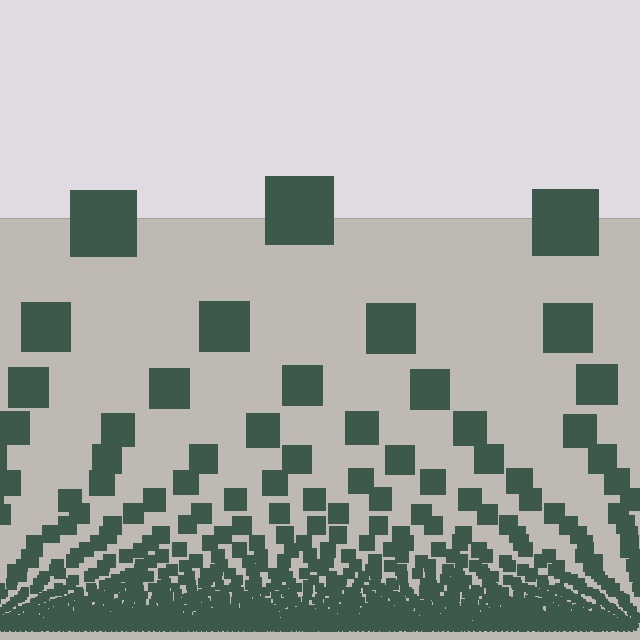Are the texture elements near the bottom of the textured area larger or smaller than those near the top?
Smaller. The gradient is inverted — elements near the bottom are smaller and denser.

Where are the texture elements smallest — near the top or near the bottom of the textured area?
Near the bottom.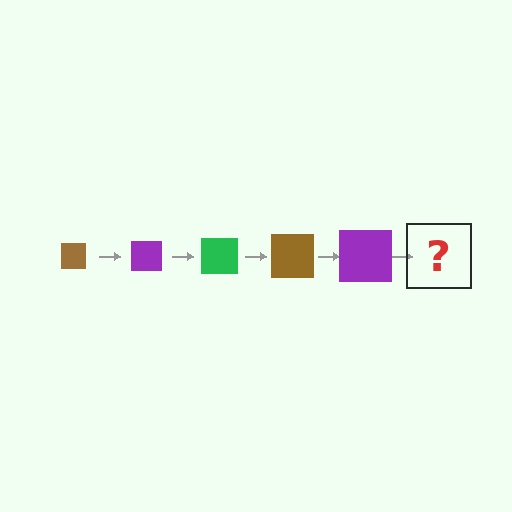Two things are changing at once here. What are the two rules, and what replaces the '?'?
The two rules are that the square grows larger each step and the color cycles through brown, purple, and green. The '?' should be a green square, larger than the previous one.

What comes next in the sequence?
The next element should be a green square, larger than the previous one.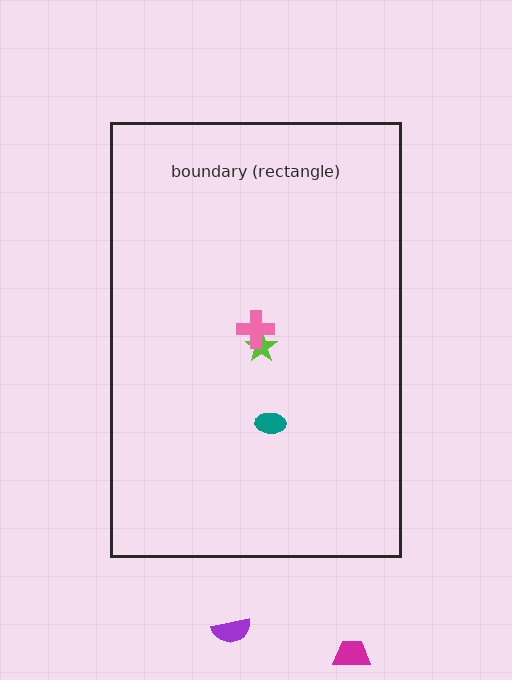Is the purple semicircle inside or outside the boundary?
Outside.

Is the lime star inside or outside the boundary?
Inside.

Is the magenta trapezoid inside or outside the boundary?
Outside.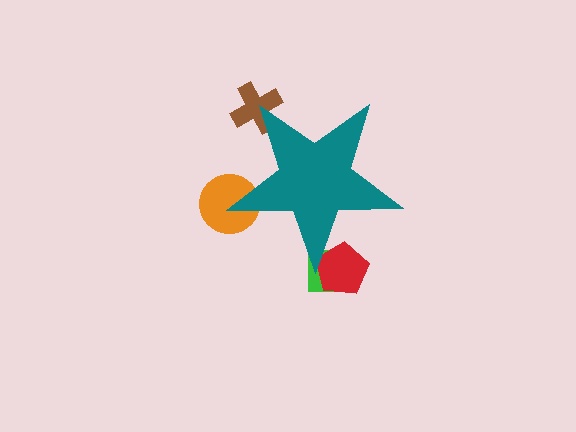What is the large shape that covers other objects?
A teal star.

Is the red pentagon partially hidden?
Yes, the red pentagon is partially hidden behind the teal star.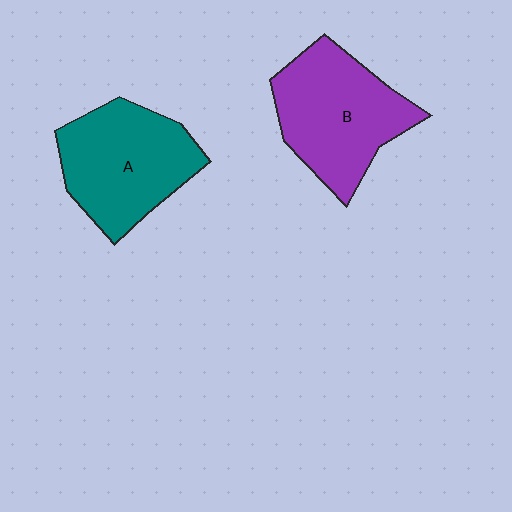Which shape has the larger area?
Shape B (purple).